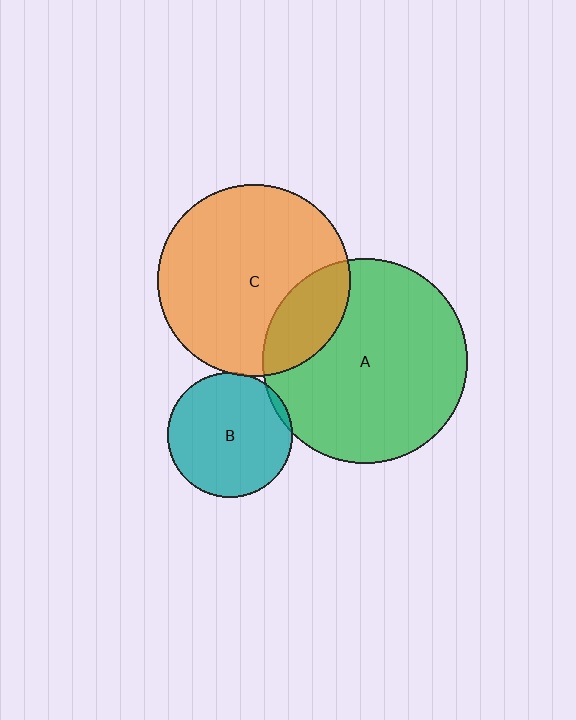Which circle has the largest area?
Circle A (green).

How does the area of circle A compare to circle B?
Approximately 2.7 times.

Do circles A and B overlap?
Yes.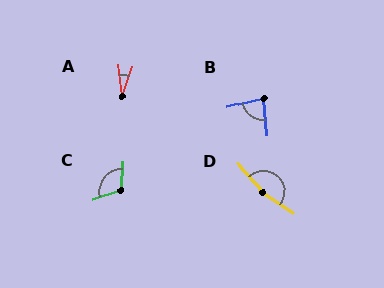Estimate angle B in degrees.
Approximately 82 degrees.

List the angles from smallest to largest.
A (26°), B (82°), C (113°), D (166°).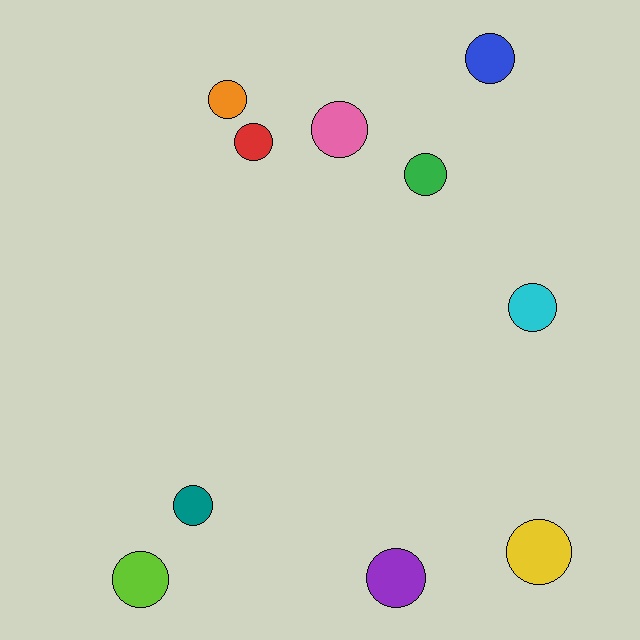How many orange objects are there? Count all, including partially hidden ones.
There is 1 orange object.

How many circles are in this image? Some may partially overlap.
There are 10 circles.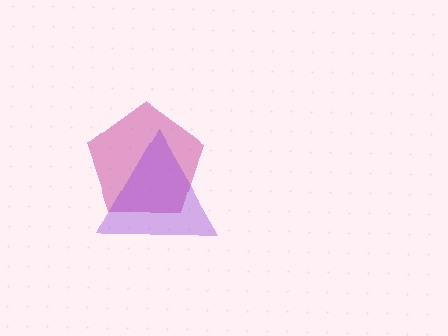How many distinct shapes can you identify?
There are 2 distinct shapes: a magenta pentagon, a purple triangle.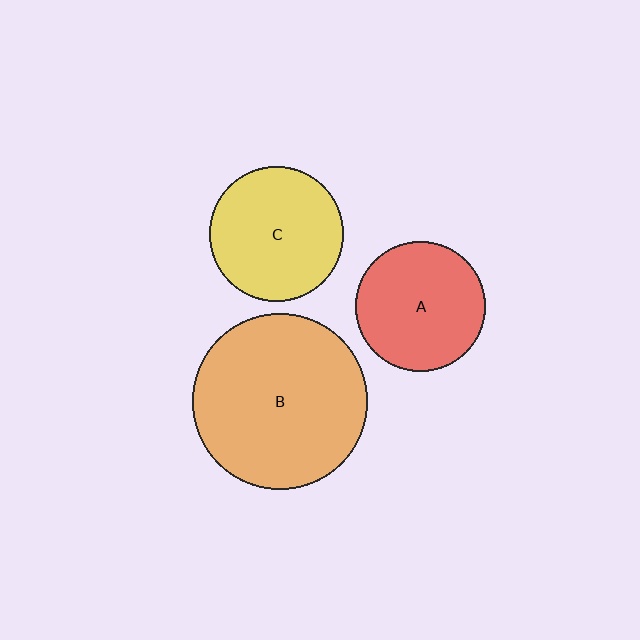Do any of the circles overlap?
No, none of the circles overlap.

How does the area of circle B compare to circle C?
Approximately 1.7 times.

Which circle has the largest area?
Circle B (orange).